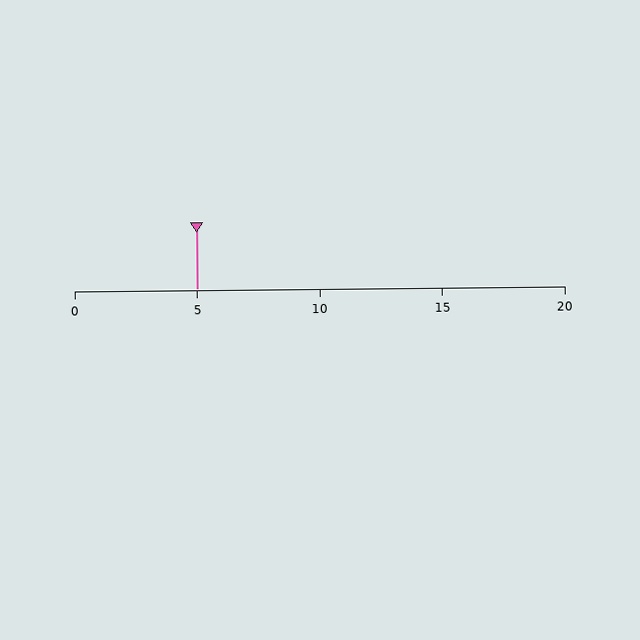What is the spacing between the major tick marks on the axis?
The major ticks are spaced 5 apart.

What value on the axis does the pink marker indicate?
The marker indicates approximately 5.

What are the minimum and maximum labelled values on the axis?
The axis runs from 0 to 20.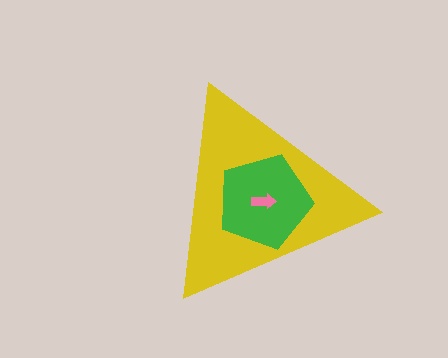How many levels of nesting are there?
3.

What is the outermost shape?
The yellow triangle.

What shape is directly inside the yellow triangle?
The green pentagon.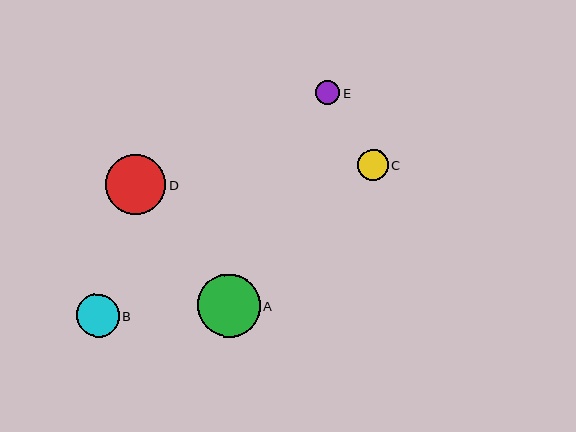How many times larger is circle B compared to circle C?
Circle B is approximately 1.4 times the size of circle C.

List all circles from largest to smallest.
From largest to smallest: A, D, B, C, E.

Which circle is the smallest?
Circle E is the smallest with a size of approximately 25 pixels.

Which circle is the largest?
Circle A is the largest with a size of approximately 62 pixels.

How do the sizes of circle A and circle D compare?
Circle A and circle D are approximately the same size.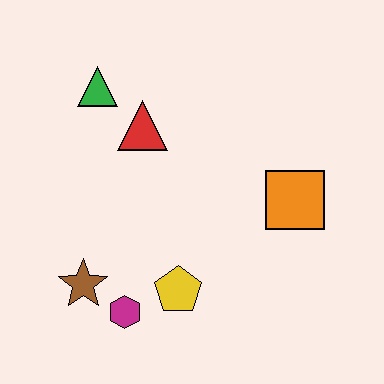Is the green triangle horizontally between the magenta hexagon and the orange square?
No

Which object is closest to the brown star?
The magenta hexagon is closest to the brown star.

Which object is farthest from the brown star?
The orange square is farthest from the brown star.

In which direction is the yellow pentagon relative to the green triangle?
The yellow pentagon is below the green triangle.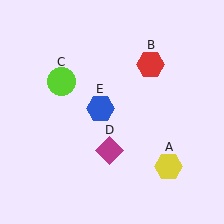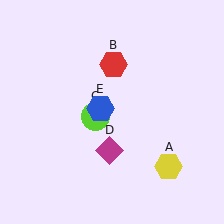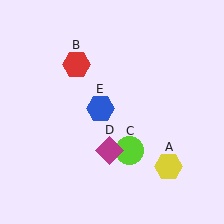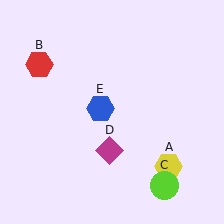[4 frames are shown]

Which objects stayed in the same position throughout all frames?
Yellow hexagon (object A) and magenta diamond (object D) and blue hexagon (object E) remained stationary.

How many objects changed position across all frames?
2 objects changed position: red hexagon (object B), lime circle (object C).